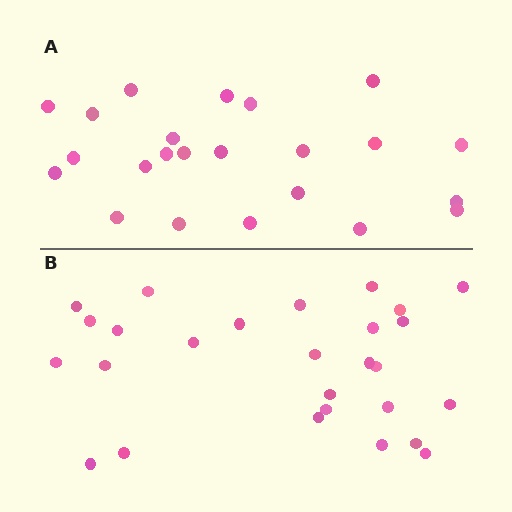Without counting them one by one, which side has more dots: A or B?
Region B (the bottom region) has more dots.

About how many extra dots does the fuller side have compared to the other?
Region B has about 4 more dots than region A.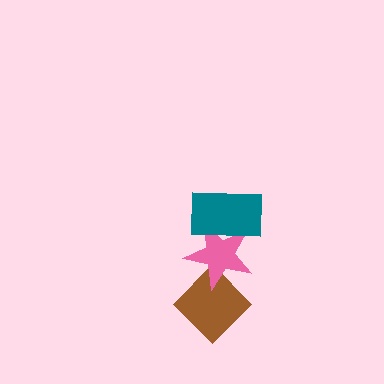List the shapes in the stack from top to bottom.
From top to bottom: the teal rectangle, the pink star, the brown diamond.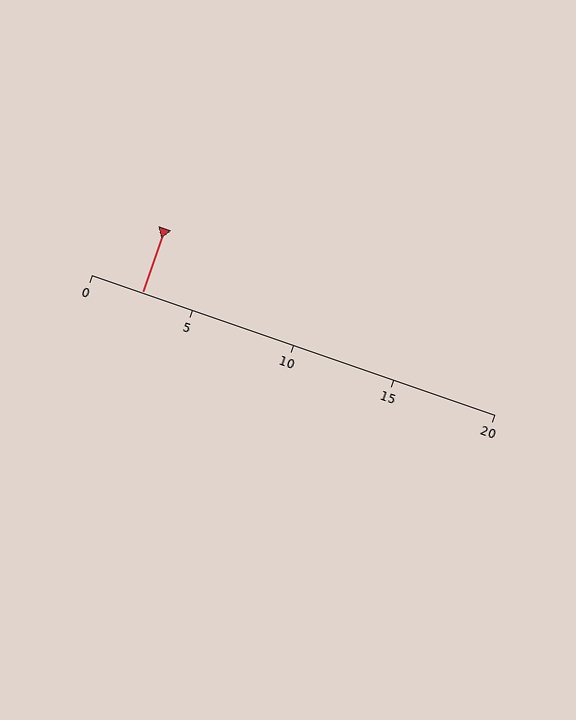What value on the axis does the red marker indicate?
The marker indicates approximately 2.5.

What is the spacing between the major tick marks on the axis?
The major ticks are spaced 5 apart.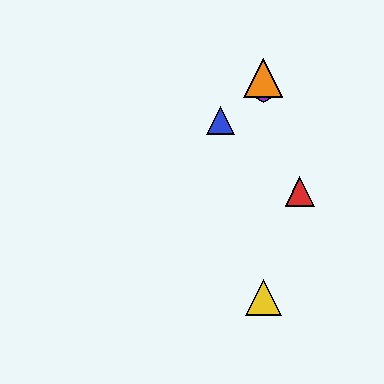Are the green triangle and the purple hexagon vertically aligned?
Yes, both are at x≈263.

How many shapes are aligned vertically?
4 shapes (the green triangle, the yellow triangle, the purple hexagon, the orange triangle) are aligned vertically.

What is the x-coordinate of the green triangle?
The green triangle is at x≈263.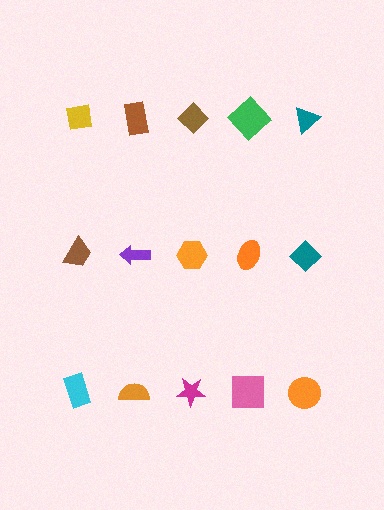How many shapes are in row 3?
5 shapes.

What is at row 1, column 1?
A yellow square.